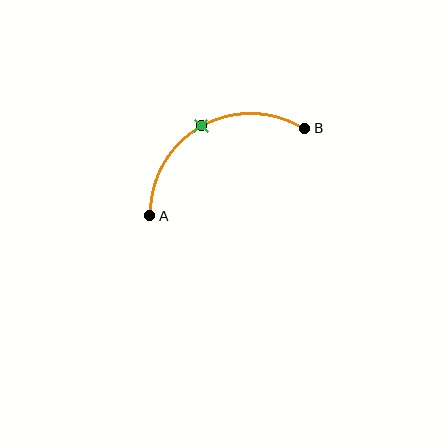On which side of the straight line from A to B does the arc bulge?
The arc bulges above the straight line connecting A and B.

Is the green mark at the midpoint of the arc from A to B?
Yes. The green mark lies on the arc at equal arc-length from both A and B — it is the arc midpoint.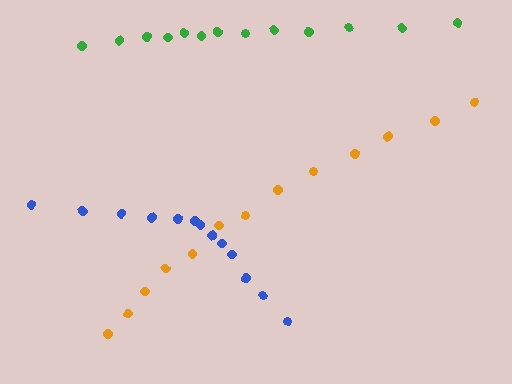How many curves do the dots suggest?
There are 3 distinct paths.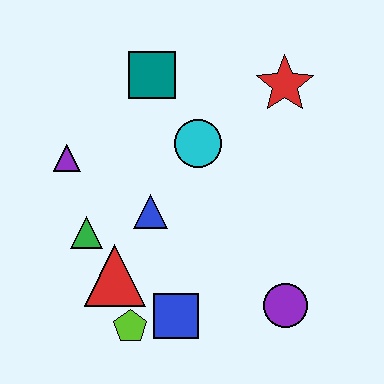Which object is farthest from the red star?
The lime pentagon is farthest from the red star.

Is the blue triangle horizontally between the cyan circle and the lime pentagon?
Yes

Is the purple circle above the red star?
No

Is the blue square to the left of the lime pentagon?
No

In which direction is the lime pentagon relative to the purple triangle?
The lime pentagon is below the purple triangle.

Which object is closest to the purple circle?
The blue square is closest to the purple circle.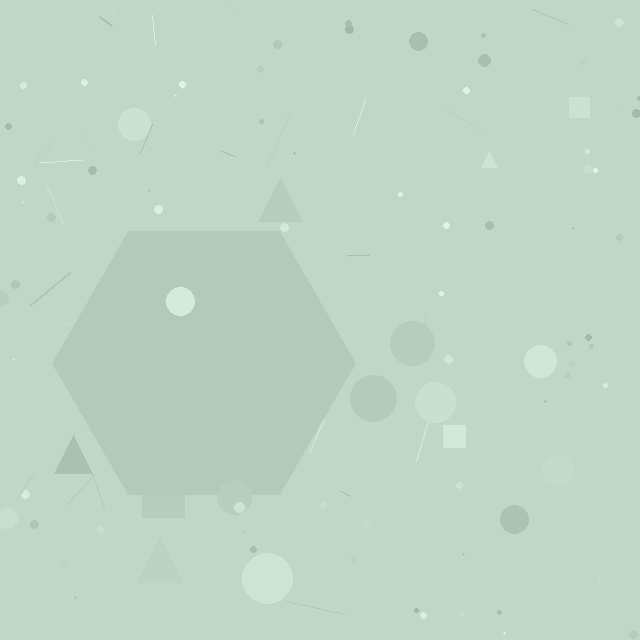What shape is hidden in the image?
A hexagon is hidden in the image.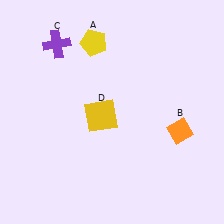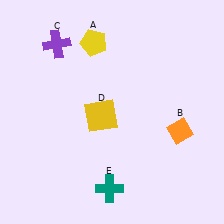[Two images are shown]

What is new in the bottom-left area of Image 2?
A teal cross (E) was added in the bottom-left area of Image 2.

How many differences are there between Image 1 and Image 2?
There is 1 difference between the two images.